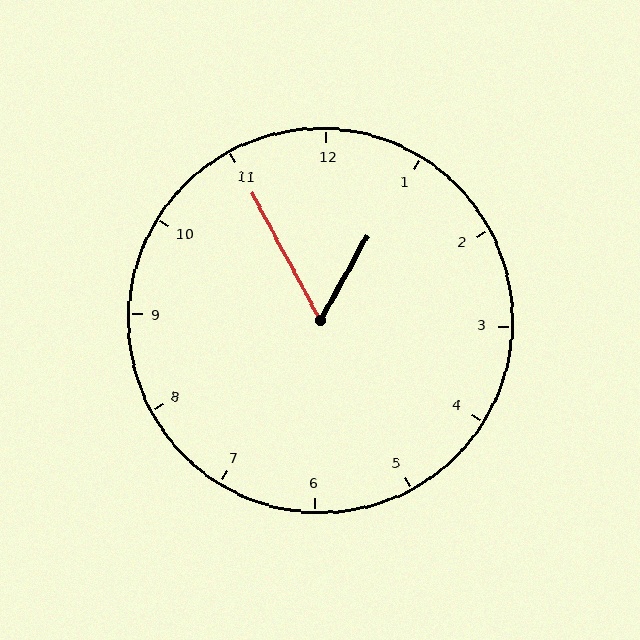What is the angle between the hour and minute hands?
Approximately 58 degrees.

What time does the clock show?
12:55.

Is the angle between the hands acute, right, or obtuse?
It is acute.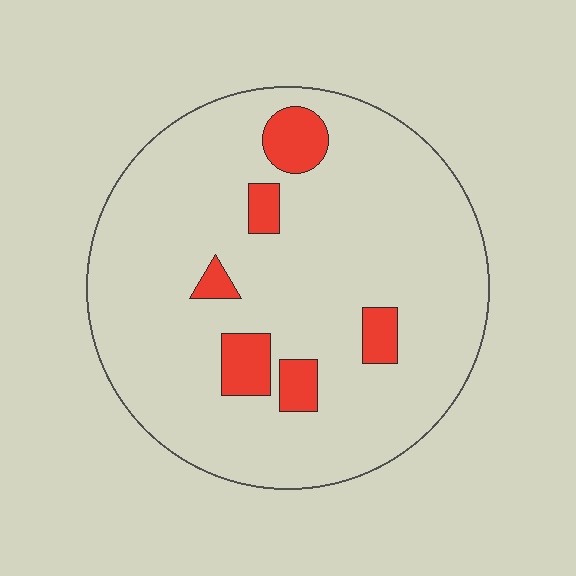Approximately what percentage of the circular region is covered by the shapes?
Approximately 10%.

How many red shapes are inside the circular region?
6.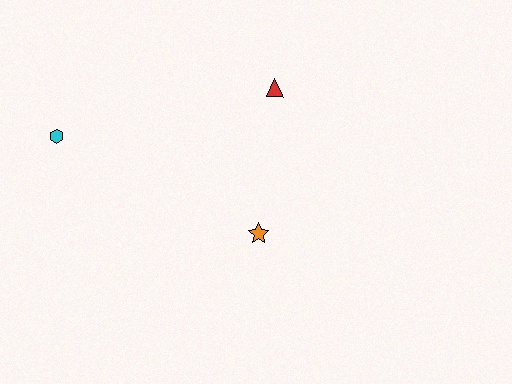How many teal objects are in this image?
There are no teal objects.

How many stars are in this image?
There is 1 star.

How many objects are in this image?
There are 3 objects.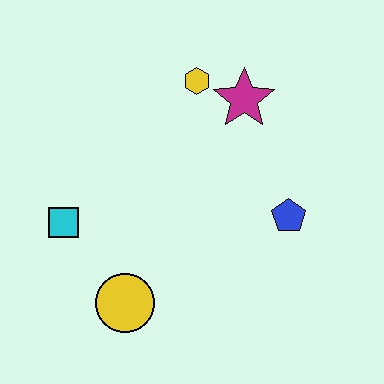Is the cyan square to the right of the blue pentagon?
No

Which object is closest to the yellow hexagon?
The magenta star is closest to the yellow hexagon.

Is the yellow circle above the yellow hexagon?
No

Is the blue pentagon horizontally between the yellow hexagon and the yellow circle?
No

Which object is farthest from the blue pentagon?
The cyan square is farthest from the blue pentagon.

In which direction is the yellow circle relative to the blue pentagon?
The yellow circle is to the left of the blue pentagon.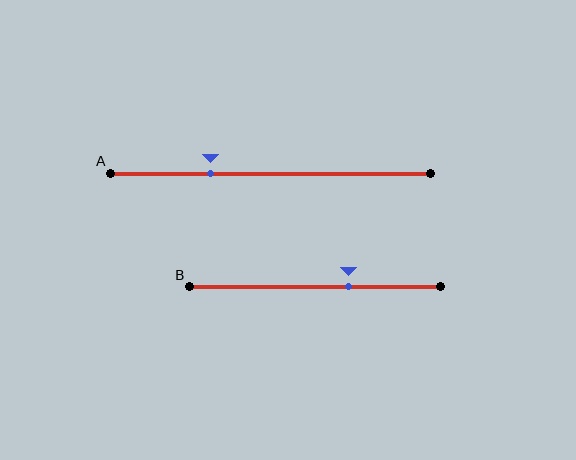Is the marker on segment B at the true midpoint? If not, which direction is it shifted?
No, the marker on segment B is shifted to the right by about 13% of the segment length.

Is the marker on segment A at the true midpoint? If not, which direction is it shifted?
No, the marker on segment A is shifted to the left by about 19% of the segment length.